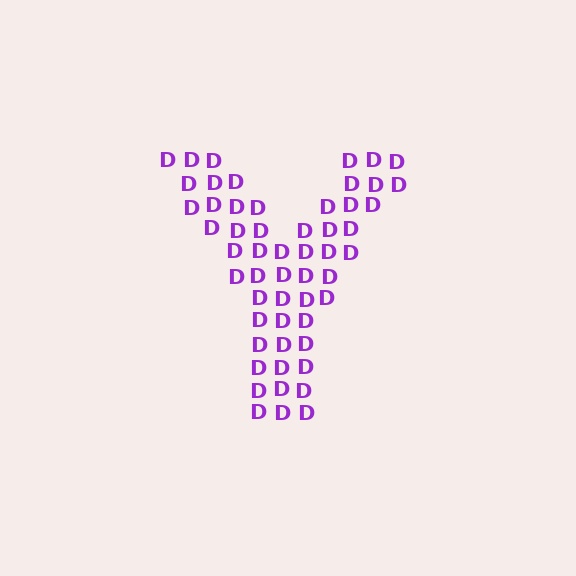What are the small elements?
The small elements are letter D's.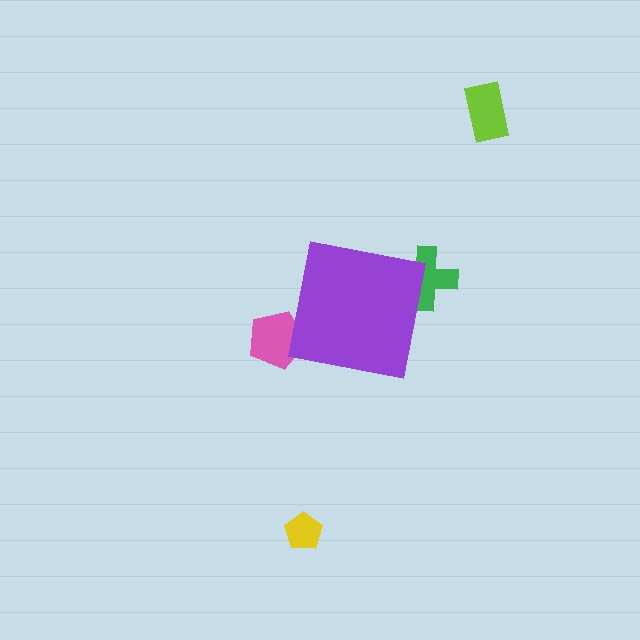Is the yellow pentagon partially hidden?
No, the yellow pentagon is fully visible.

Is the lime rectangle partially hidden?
No, the lime rectangle is fully visible.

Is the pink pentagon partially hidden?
Yes, the pink pentagon is partially hidden behind the purple square.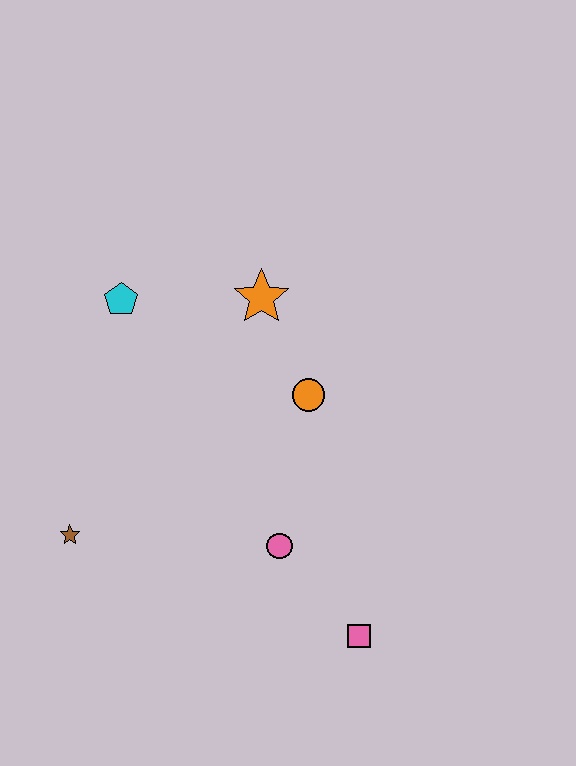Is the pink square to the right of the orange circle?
Yes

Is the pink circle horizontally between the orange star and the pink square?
Yes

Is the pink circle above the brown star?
No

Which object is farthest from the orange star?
The pink square is farthest from the orange star.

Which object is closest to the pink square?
The pink circle is closest to the pink square.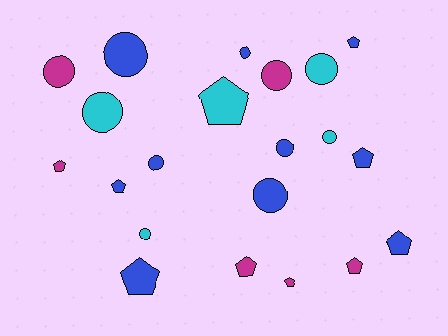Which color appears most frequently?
Blue, with 10 objects.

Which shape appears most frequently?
Circle, with 11 objects.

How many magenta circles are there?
There are 2 magenta circles.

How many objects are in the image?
There are 21 objects.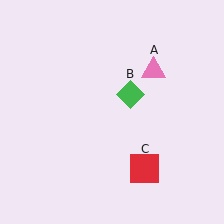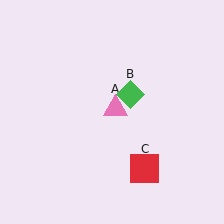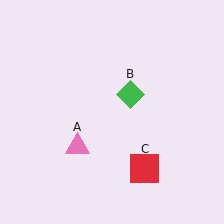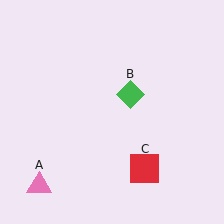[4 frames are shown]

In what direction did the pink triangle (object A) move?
The pink triangle (object A) moved down and to the left.